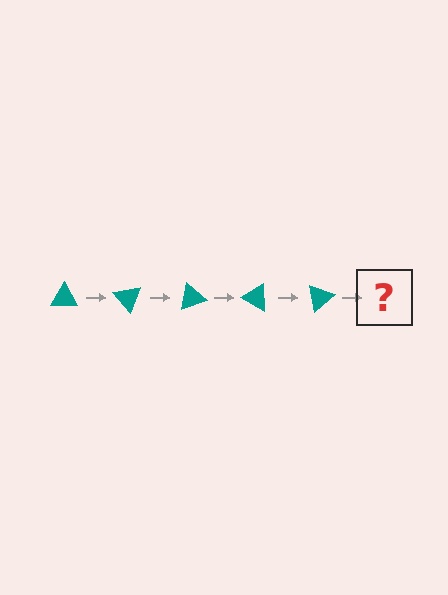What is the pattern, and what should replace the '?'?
The pattern is that the triangle rotates 50 degrees each step. The '?' should be a teal triangle rotated 250 degrees.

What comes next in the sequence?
The next element should be a teal triangle rotated 250 degrees.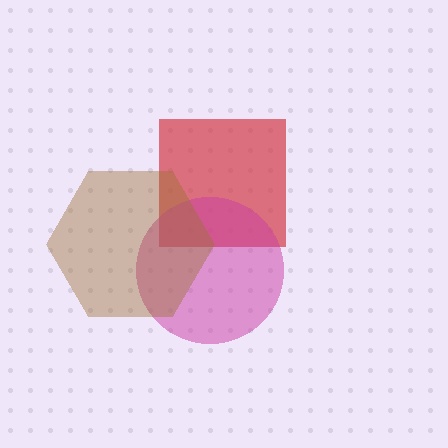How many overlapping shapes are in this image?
There are 3 overlapping shapes in the image.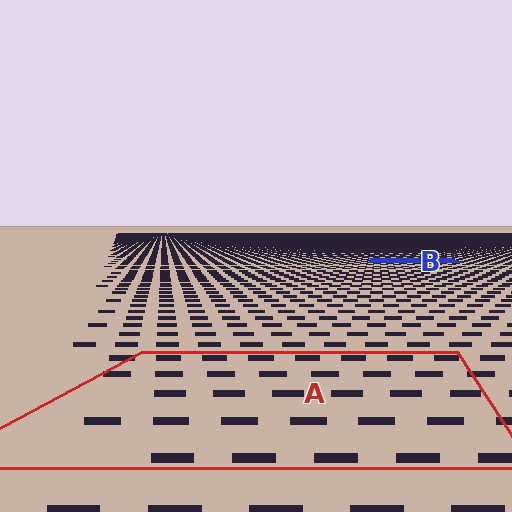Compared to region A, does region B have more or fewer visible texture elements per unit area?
Region B has more texture elements per unit area — they are packed more densely because it is farther away.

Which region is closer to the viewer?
Region A is closer. The texture elements there are larger and more spread out.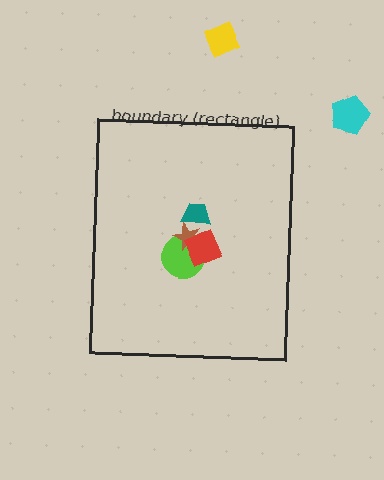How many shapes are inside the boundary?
4 inside, 2 outside.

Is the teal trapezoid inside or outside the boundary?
Inside.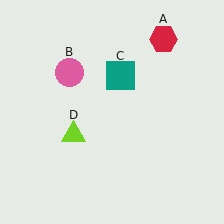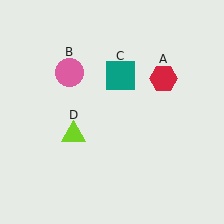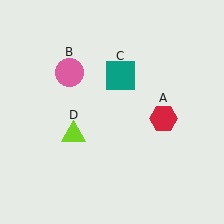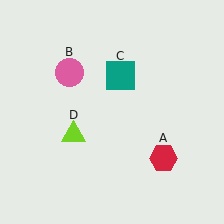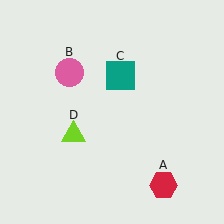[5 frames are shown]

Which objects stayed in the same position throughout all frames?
Pink circle (object B) and teal square (object C) and lime triangle (object D) remained stationary.